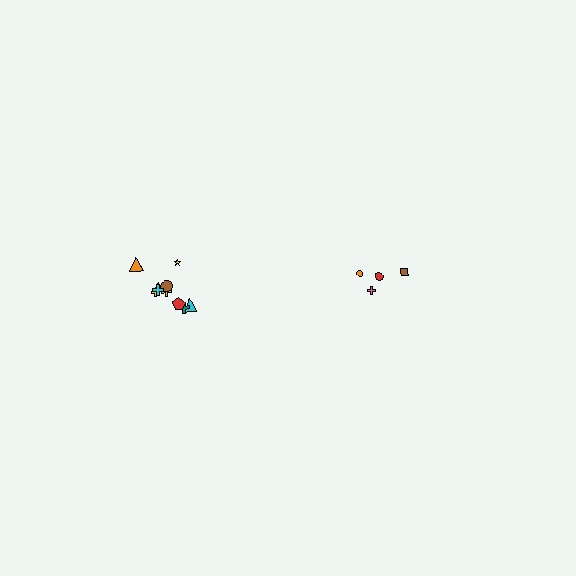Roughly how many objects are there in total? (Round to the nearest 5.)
Roughly 15 objects in total.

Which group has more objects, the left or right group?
The left group.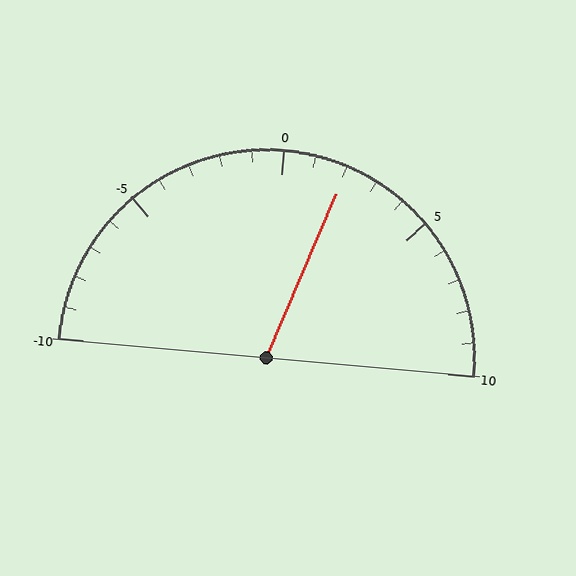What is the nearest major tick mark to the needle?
The nearest major tick mark is 0.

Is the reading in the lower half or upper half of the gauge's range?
The reading is in the upper half of the range (-10 to 10).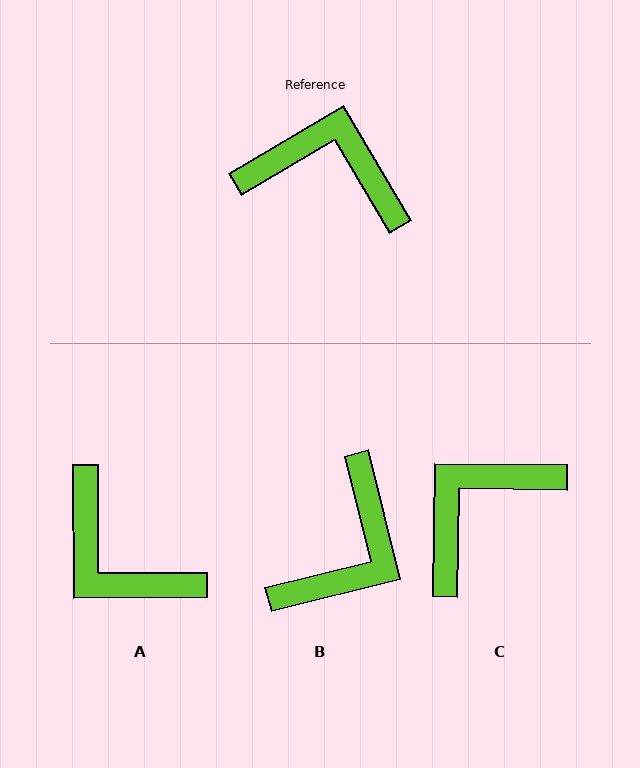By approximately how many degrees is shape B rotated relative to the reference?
Approximately 107 degrees clockwise.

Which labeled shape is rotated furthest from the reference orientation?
A, about 150 degrees away.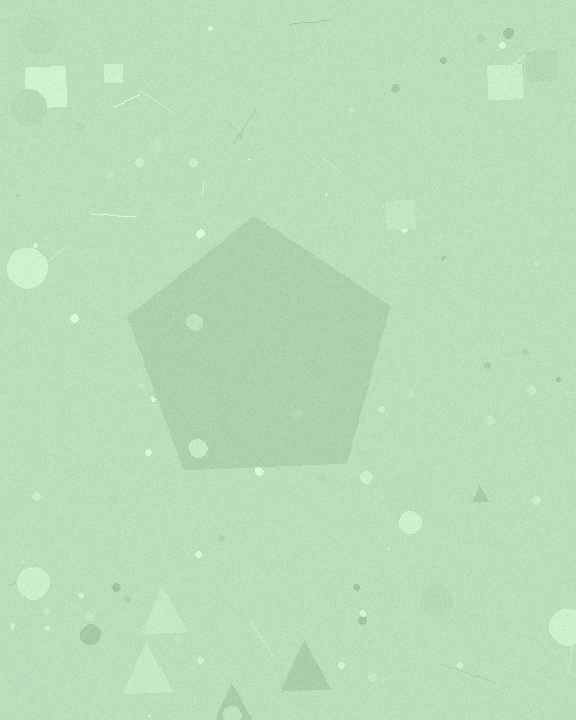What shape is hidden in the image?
A pentagon is hidden in the image.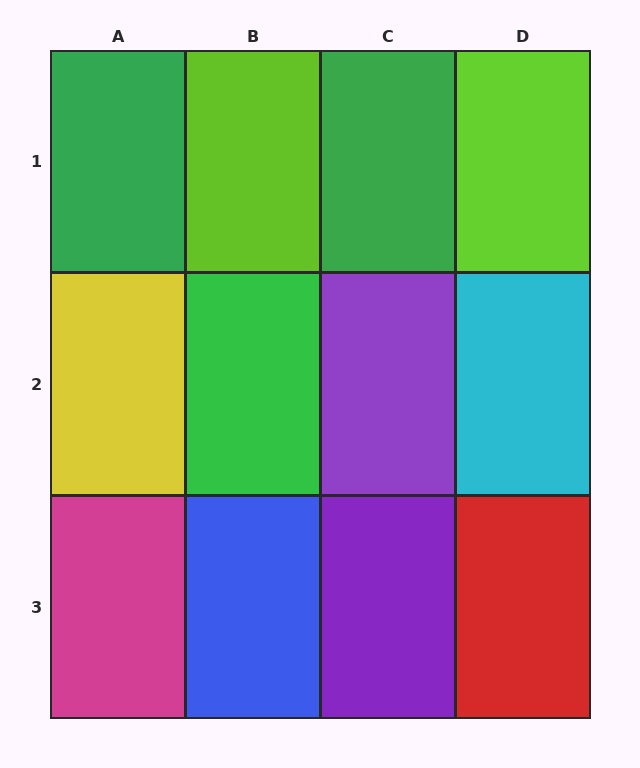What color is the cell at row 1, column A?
Green.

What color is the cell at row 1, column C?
Green.